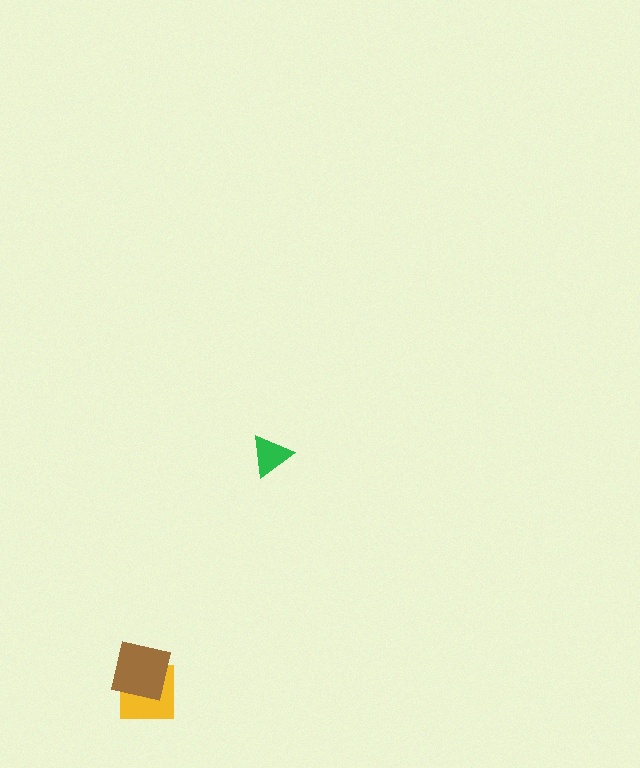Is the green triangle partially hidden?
No, no other shape covers it.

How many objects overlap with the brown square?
1 object overlaps with the brown square.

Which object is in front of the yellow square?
The brown square is in front of the yellow square.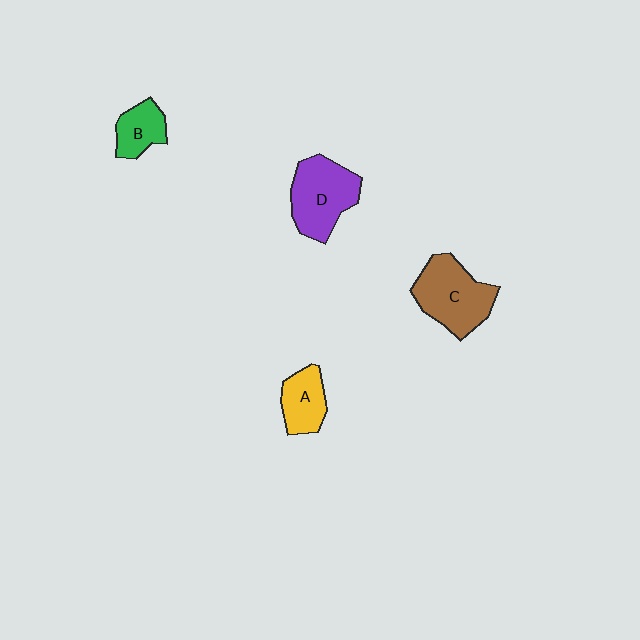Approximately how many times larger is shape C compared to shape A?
Approximately 1.7 times.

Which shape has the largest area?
Shape C (brown).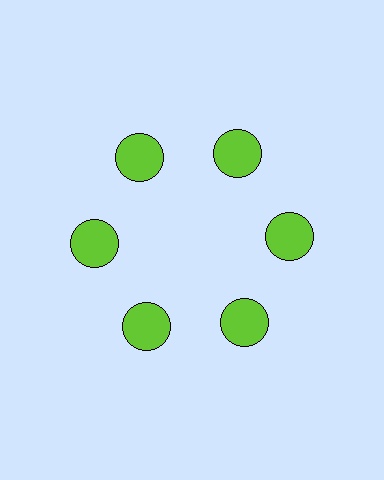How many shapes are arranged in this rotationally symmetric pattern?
There are 6 shapes, arranged in 6 groups of 1.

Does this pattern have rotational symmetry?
Yes, this pattern has 6-fold rotational symmetry. It looks the same after rotating 60 degrees around the center.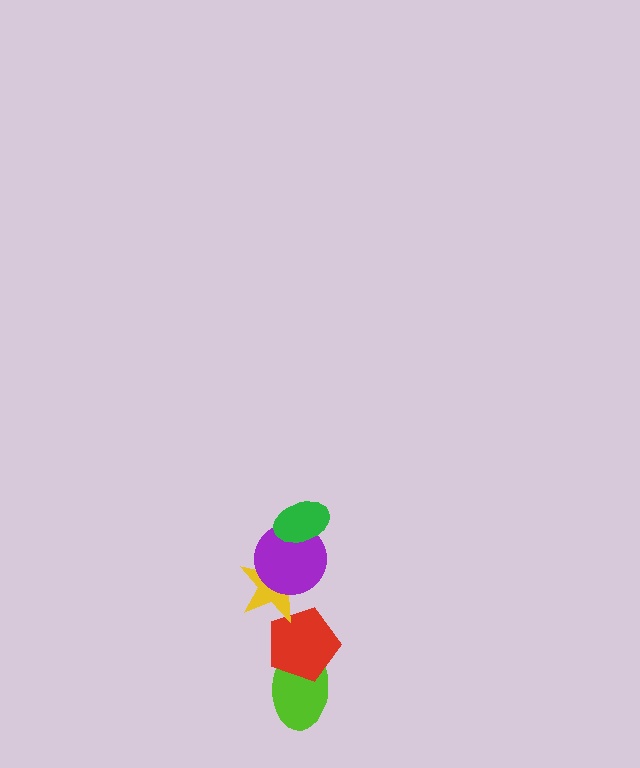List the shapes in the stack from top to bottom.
From top to bottom: the green ellipse, the purple circle, the yellow star, the red pentagon, the lime ellipse.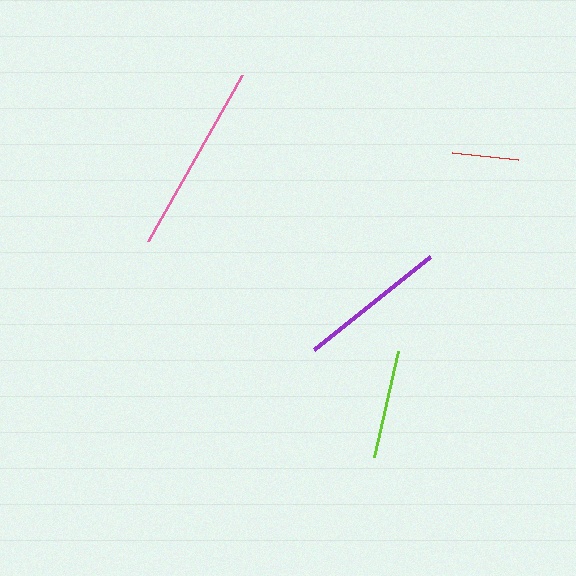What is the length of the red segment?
The red segment is approximately 66 pixels long.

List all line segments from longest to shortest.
From longest to shortest: pink, purple, lime, red.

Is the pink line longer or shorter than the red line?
The pink line is longer than the red line.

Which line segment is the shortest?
The red line is the shortest at approximately 66 pixels.